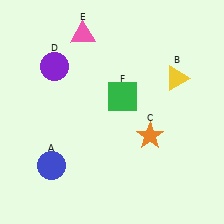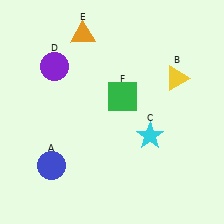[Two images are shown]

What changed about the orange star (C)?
In Image 1, C is orange. In Image 2, it changed to cyan.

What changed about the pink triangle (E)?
In Image 1, E is pink. In Image 2, it changed to orange.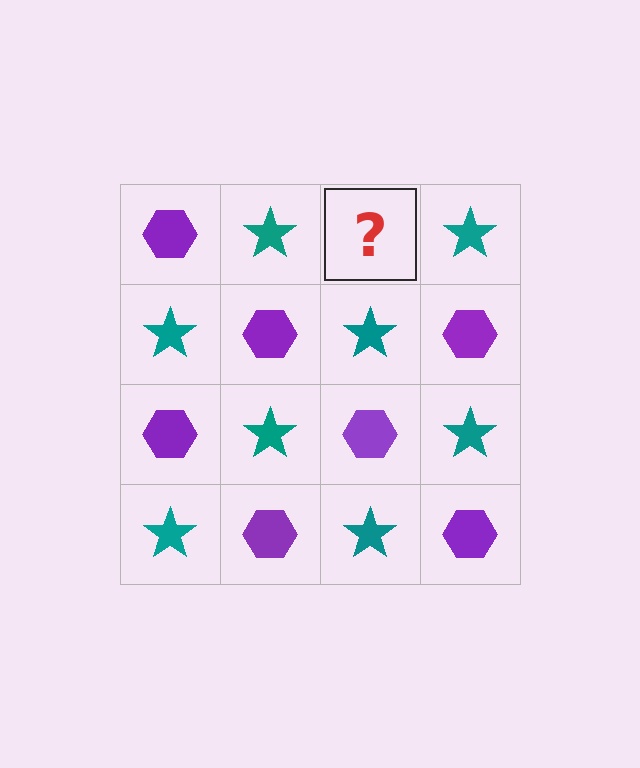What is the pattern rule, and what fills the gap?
The rule is that it alternates purple hexagon and teal star in a checkerboard pattern. The gap should be filled with a purple hexagon.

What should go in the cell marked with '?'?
The missing cell should contain a purple hexagon.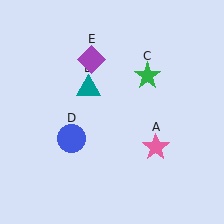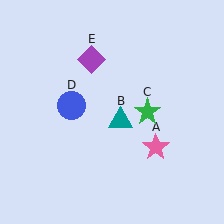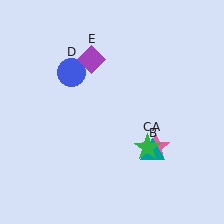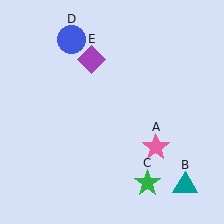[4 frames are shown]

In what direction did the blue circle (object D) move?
The blue circle (object D) moved up.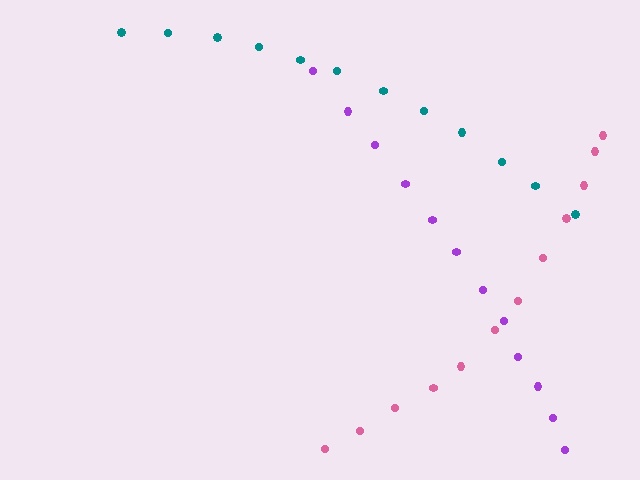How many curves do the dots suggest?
There are 3 distinct paths.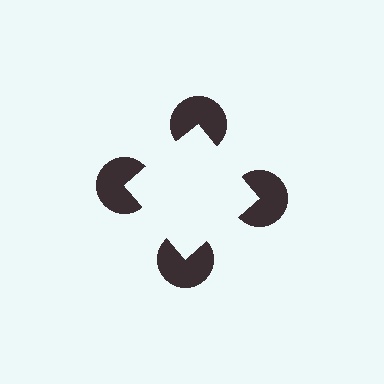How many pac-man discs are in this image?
There are 4 — one at each vertex of the illusory square.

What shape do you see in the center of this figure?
An illusory square — its edges are inferred from the aligned wedge cuts in the pac-man discs, not physically drawn.